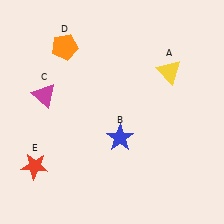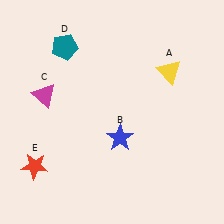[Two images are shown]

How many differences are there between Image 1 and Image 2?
There is 1 difference between the two images.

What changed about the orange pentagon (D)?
In Image 1, D is orange. In Image 2, it changed to teal.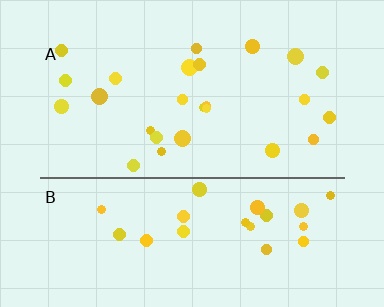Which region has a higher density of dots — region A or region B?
A (the top).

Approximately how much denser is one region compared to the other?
Approximately 1.0× — region A over region B.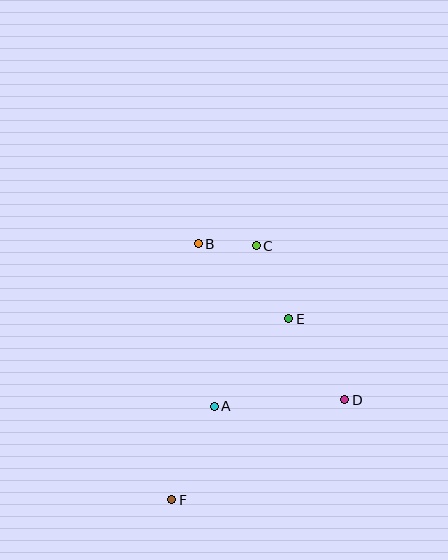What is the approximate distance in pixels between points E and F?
The distance between E and F is approximately 216 pixels.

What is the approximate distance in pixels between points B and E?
The distance between B and E is approximately 118 pixels.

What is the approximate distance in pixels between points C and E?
The distance between C and E is approximately 80 pixels.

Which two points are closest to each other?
Points B and C are closest to each other.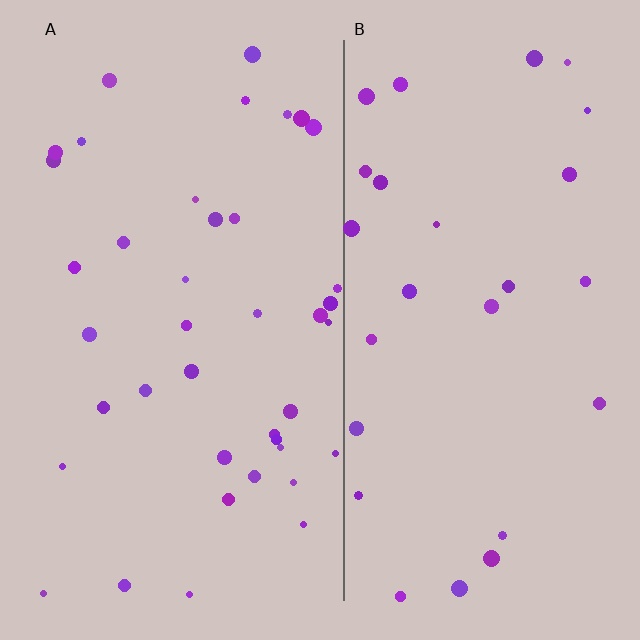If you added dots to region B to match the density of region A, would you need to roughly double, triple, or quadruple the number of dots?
Approximately double.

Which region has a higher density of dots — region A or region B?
A (the left).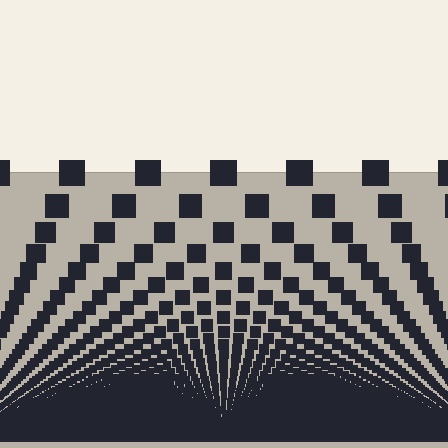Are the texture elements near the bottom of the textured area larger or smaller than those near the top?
Smaller. The gradient is inverted — elements near the bottom are smaller and denser.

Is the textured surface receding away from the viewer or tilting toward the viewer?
The surface appears to tilt toward the viewer. Texture elements get larger and sparser toward the top.